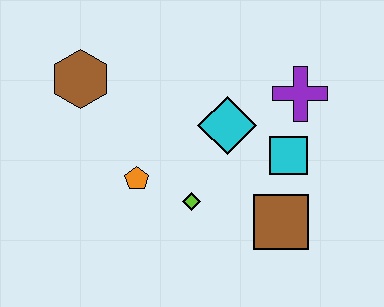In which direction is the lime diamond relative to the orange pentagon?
The lime diamond is to the right of the orange pentagon.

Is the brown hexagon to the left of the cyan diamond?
Yes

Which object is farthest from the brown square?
The brown hexagon is farthest from the brown square.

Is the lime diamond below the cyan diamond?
Yes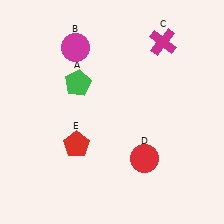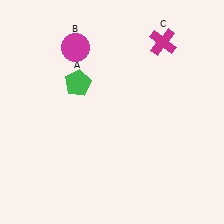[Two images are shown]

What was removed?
The red pentagon (E), the red circle (D) were removed in Image 2.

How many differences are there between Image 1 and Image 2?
There are 2 differences between the two images.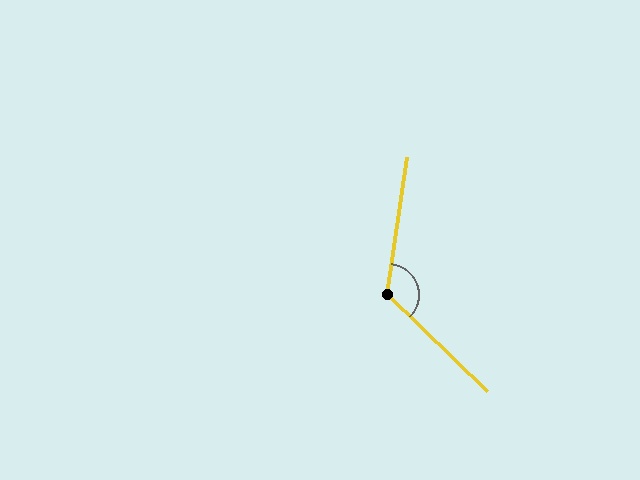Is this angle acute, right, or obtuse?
It is obtuse.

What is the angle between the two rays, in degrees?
Approximately 126 degrees.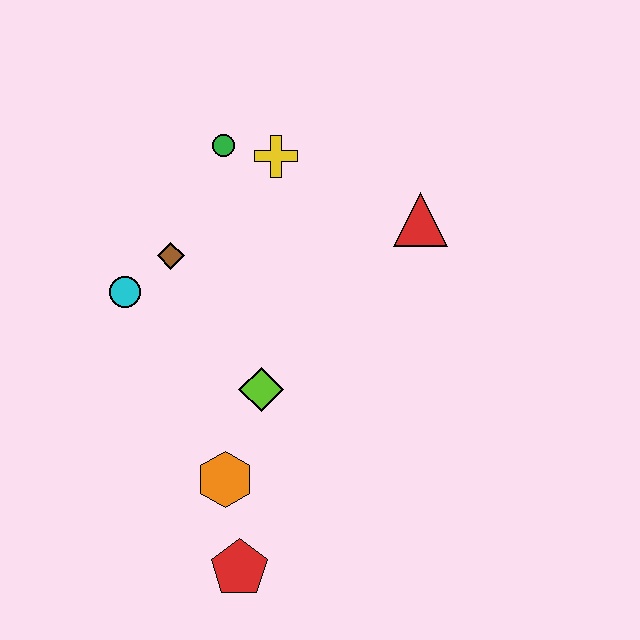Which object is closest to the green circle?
The yellow cross is closest to the green circle.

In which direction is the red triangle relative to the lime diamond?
The red triangle is above the lime diamond.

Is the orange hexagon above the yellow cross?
No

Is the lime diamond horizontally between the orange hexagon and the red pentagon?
No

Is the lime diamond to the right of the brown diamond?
Yes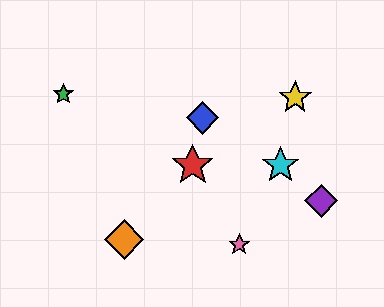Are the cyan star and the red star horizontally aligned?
Yes, both are at y≈165.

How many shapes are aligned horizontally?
2 shapes (the red star, the cyan star) are aligned horizontally.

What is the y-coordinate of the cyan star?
The cyan star is at y≈165.